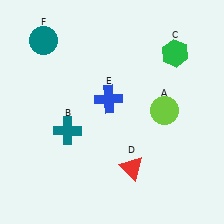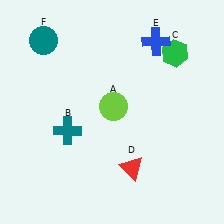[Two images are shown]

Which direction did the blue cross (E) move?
The blue cross (E) moved up.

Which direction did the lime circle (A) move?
The lime circle (A) moved left.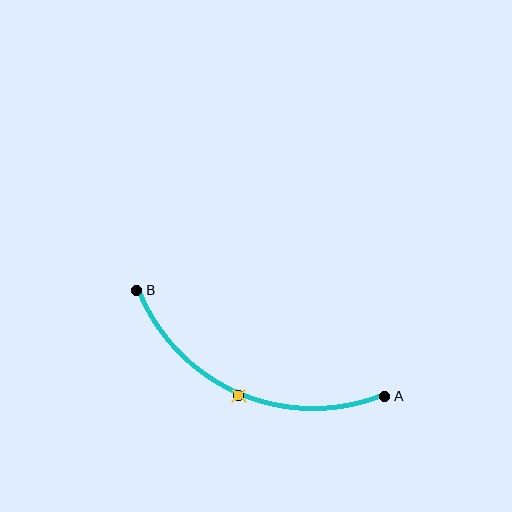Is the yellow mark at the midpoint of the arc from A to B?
Yes. The yellow mark lies on the arc at equal arc-length from both A and B — it is the arc midpoint.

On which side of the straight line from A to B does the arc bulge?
The arc bulges below the straight line connecting A and B.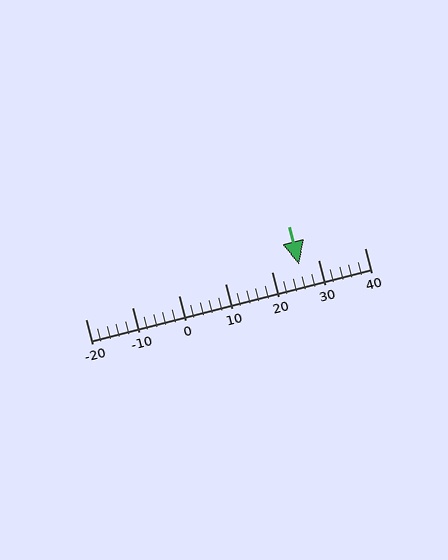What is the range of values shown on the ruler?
The ruler shows values from -20 to 40.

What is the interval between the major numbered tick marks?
The major tick marks are spaced 10 units apart.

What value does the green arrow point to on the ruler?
The green arrow points to approximately 26.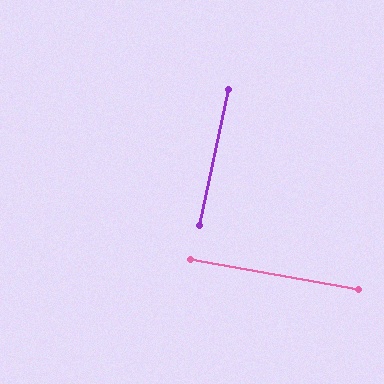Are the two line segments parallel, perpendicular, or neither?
Perpendicular — they meet at approximately 88°.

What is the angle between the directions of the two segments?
Approximately 88 degrees.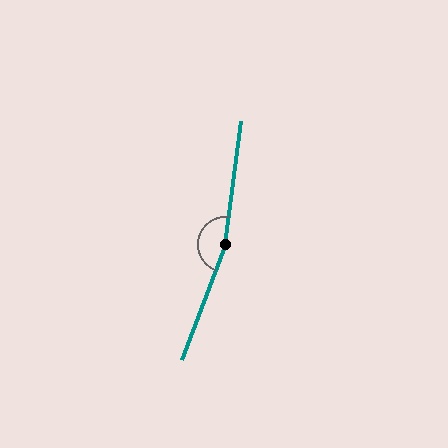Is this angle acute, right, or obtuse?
It is obtuse.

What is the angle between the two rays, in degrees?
Approximately 167 degrees.